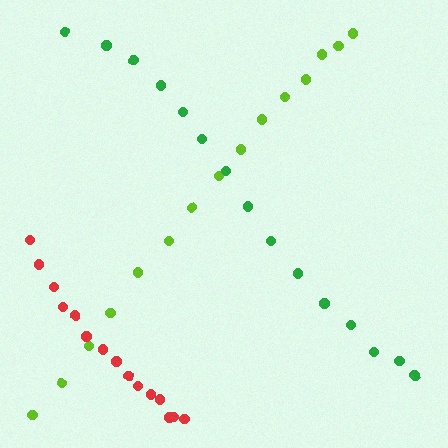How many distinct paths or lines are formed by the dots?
There are 3 distinct paths.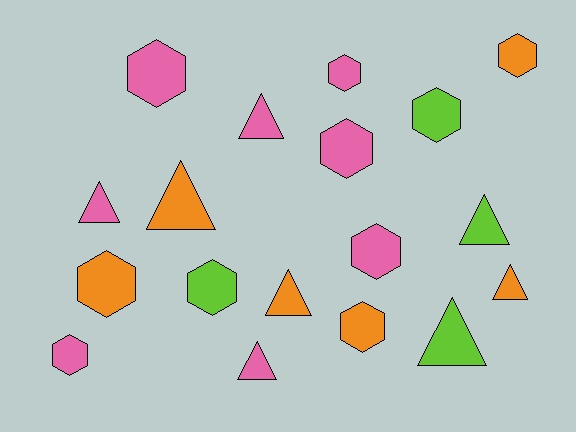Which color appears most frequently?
Pink, with 8 objects.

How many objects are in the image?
There are 18 objects.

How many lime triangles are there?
There are 2 lime triangles.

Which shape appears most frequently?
Hexagon, with 10 objects.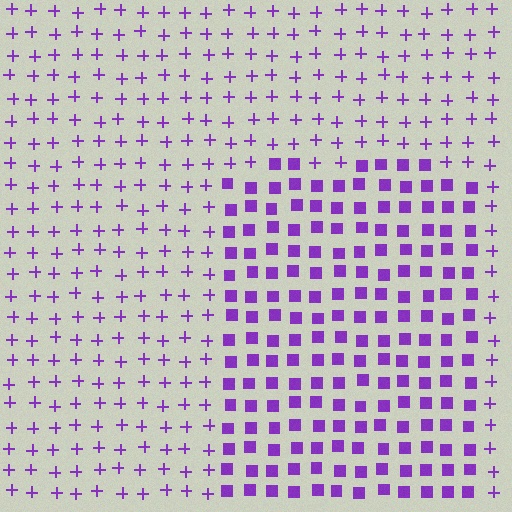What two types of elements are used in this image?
The image uses squares inside the rectangle region and plus signs outside it.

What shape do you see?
I see a rectangle.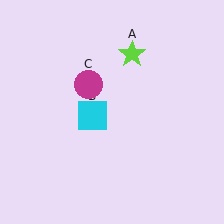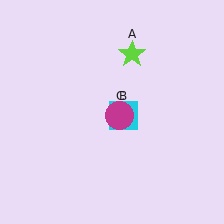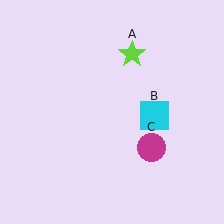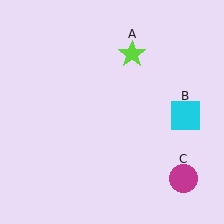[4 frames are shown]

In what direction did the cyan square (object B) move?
The cyan square (object B) moved right.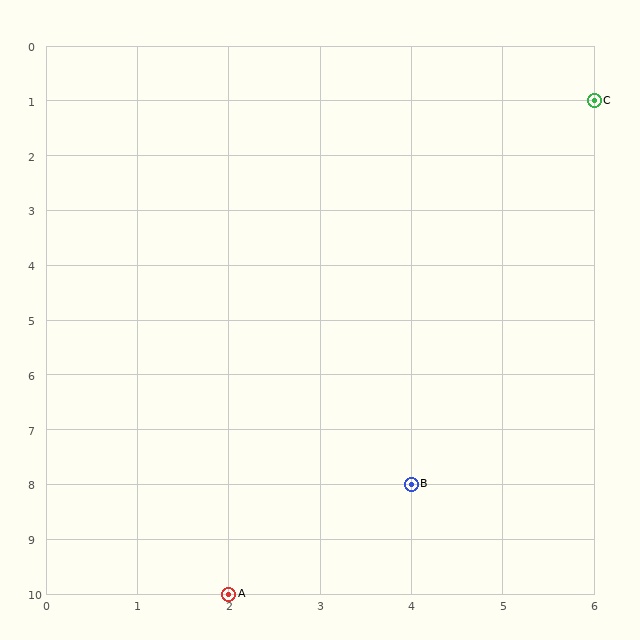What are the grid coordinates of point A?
Point A is at grid coordinates (2, 10).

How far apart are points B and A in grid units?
Points B and A are 2 columns and 2 rows apart (about 2.8 grid units diagonally).